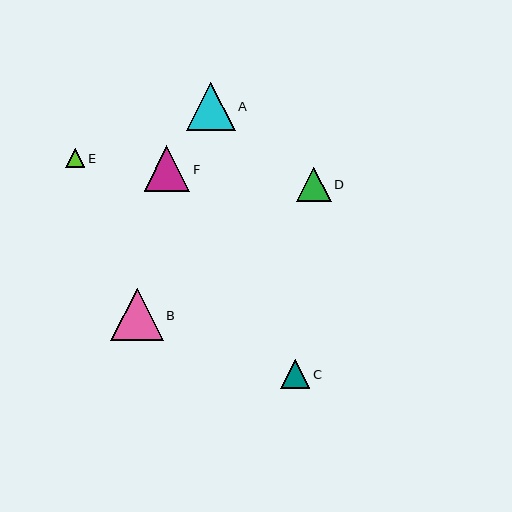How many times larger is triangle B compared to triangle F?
Triangle B is approximately 1.2 times the size of triangle F.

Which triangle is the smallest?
Triangle E is the smallest with a size of approximately 19 pixels.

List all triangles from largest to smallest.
From largest to smallest: B, A, F, D, C, E.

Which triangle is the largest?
Triangle B is the largest with a size of approximately 53 pixels.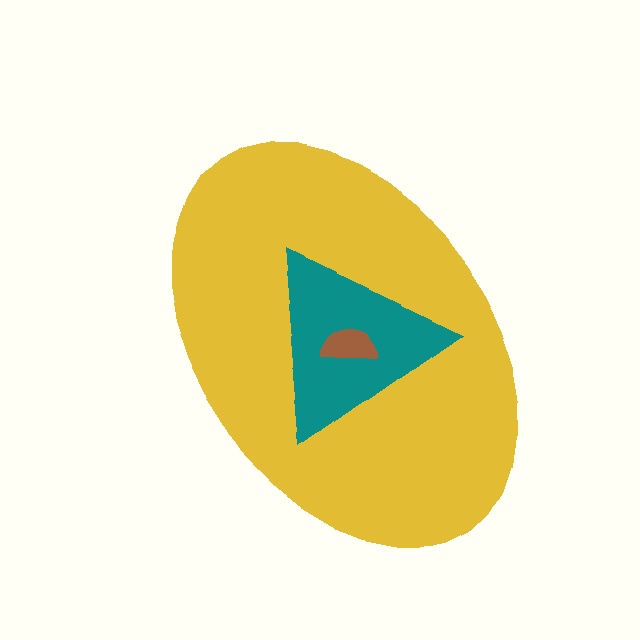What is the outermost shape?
The yellow ellipse.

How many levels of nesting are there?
3.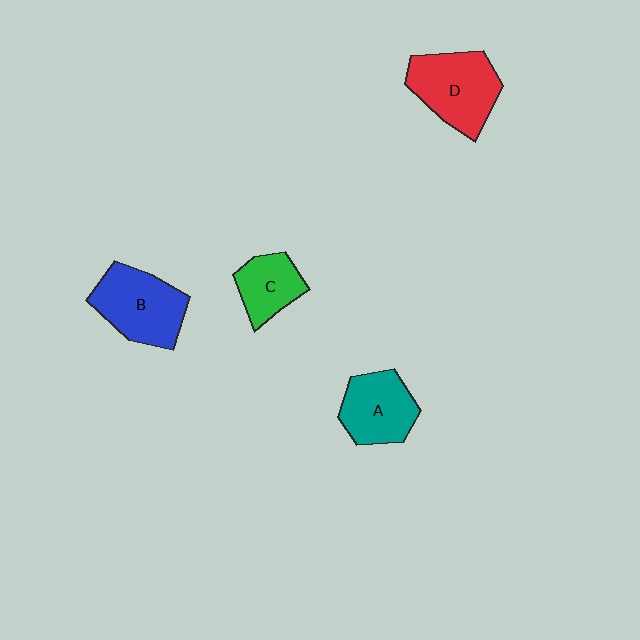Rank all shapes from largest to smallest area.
From largest to smallest: D (red), B (blue), A (teal), C (green).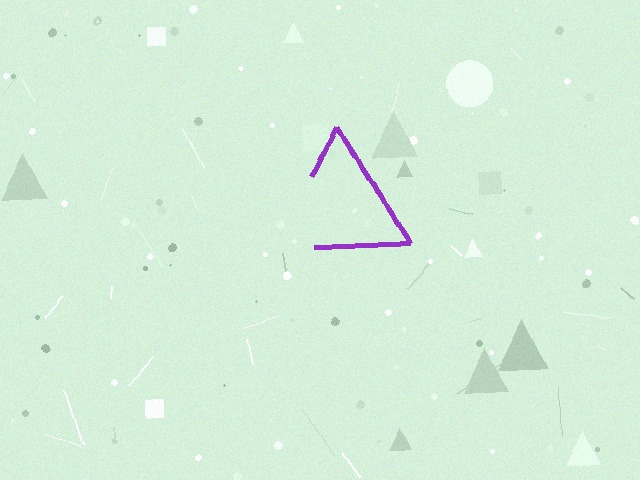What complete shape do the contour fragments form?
The contour fragments form a triangle.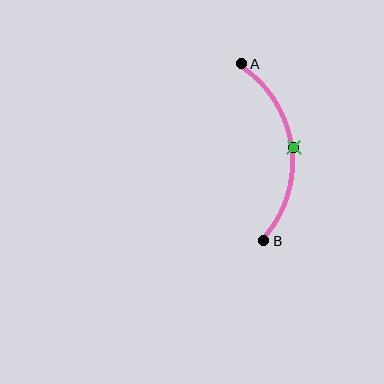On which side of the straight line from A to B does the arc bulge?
The arc bulges to the right of the straight line connecting A and B.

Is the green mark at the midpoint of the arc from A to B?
Yes. The green mark lies on the arc at equal arc-length from both A and B — it is the arc midpoint.